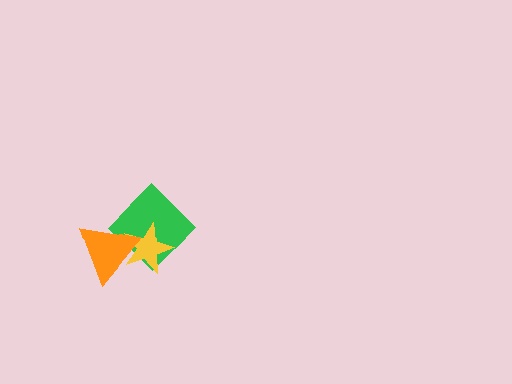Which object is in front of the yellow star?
The orange triangle is in front of the yellow star.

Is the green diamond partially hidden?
Yes, it is partially covered by another shape.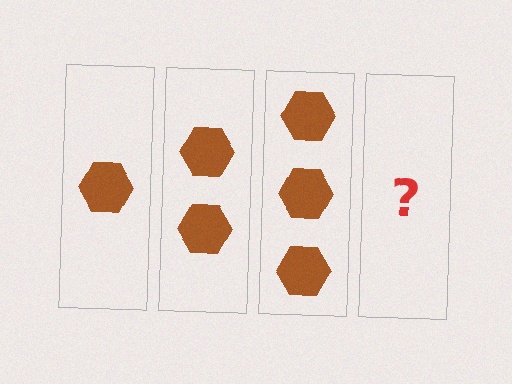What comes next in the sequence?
The next element should be 4 hexagons.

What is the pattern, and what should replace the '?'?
The pattern is that each step adds one more hexagon. The '?' should be 4 hexagons.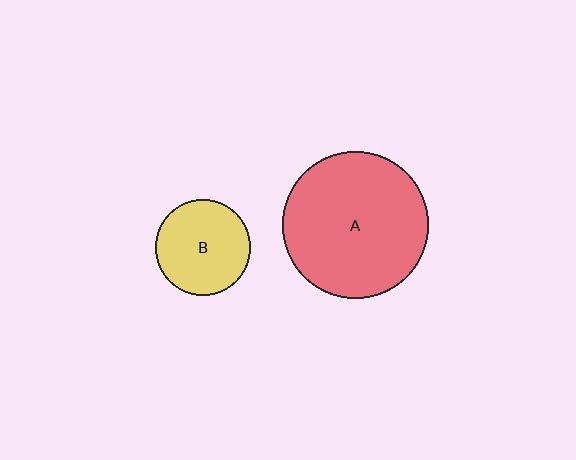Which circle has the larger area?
Circle A (red).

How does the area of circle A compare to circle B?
Approximately 2.4 times.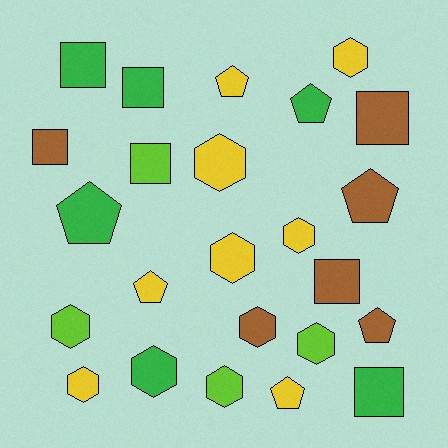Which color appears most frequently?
Yellow, with 8 objects.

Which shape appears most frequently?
Hexagon, with 10 objects.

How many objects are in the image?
There are 24 objects.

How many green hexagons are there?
There is 1 green hexagon.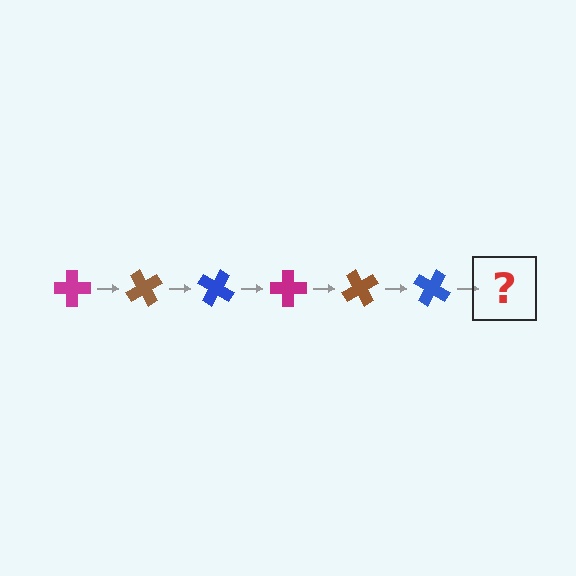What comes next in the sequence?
The next element should be a magenta cross, rotated 360 degrees from the start.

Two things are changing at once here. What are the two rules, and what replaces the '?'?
The two rules are that it rotates 60 degrees each step and the color cycles through magenta, brown, and blue. The '?' should be a magenta cross, rotated 360 degrees from the start.